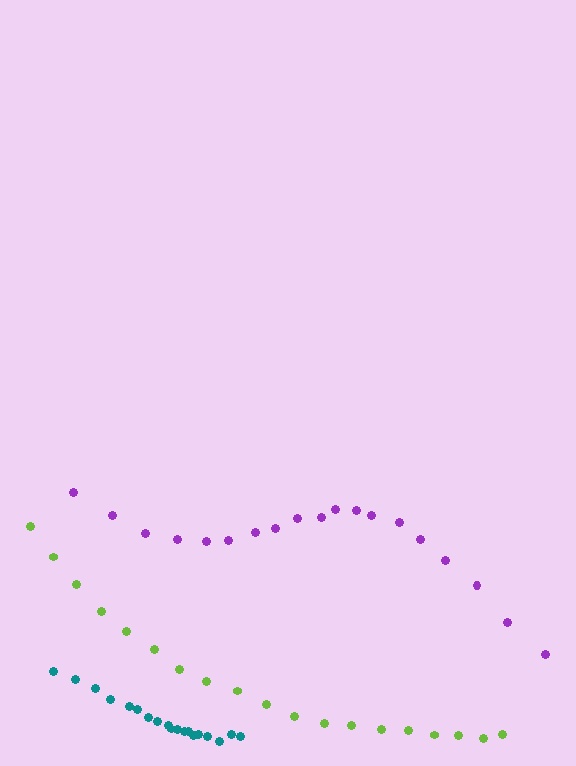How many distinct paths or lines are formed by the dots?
There are 3 distinct paths.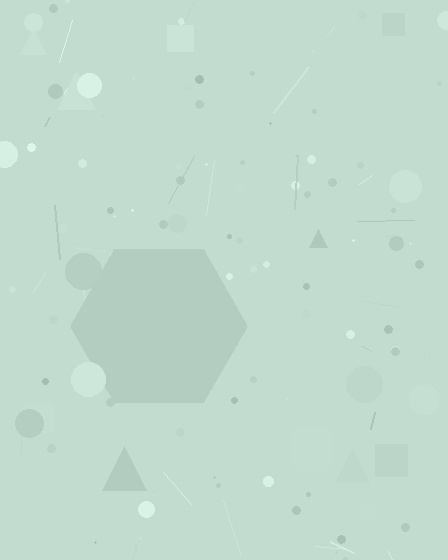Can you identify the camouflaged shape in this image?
The camouflaged shape is a hexagon.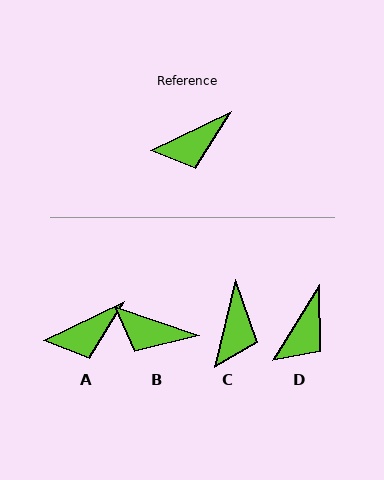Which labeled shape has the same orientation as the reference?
A.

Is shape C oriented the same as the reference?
No, it is off by about 51 degrees.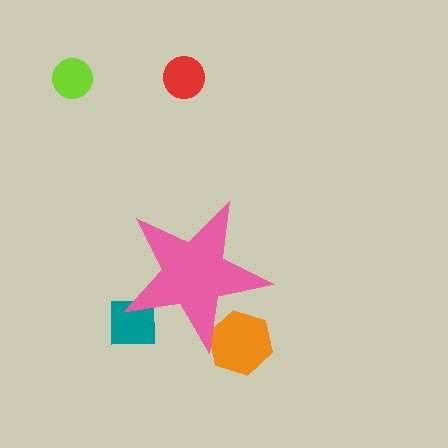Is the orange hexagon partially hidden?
Yes, the orange hexagon is partially hidden behind the pink star.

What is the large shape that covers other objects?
A pink star.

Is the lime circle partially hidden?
No, the lime circle is fully visible.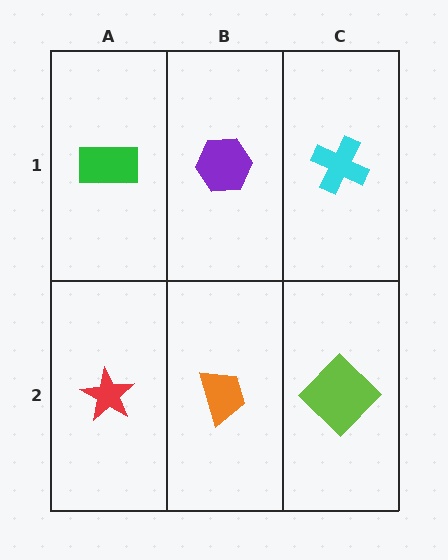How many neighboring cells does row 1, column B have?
3.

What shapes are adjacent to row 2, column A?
A green rectangle (row 1, column A), an orange trapezoid (row 2, column B).